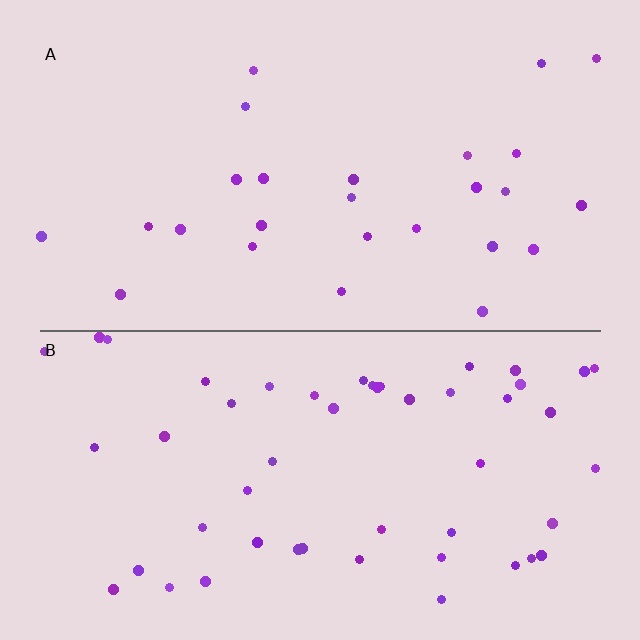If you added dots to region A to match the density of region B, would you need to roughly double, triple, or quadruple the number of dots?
Approximately double.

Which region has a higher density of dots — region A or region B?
B (the bottom).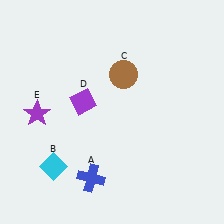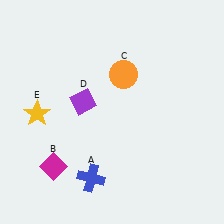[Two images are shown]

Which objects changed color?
B changed from cyan to magenta. C changed from brown to orange. E changed from purple to yellow.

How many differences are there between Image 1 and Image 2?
There are 3 differences between the two images.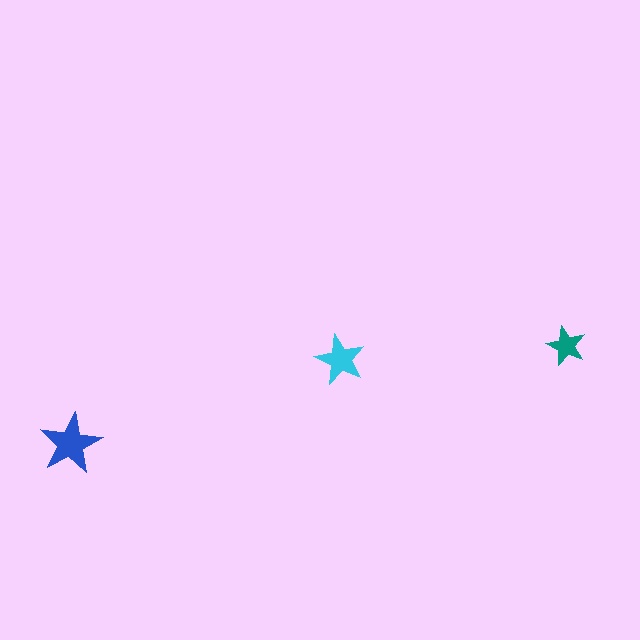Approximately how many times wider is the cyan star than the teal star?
About 1.5 times wider.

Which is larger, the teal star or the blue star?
The blue one.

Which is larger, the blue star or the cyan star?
The blue one.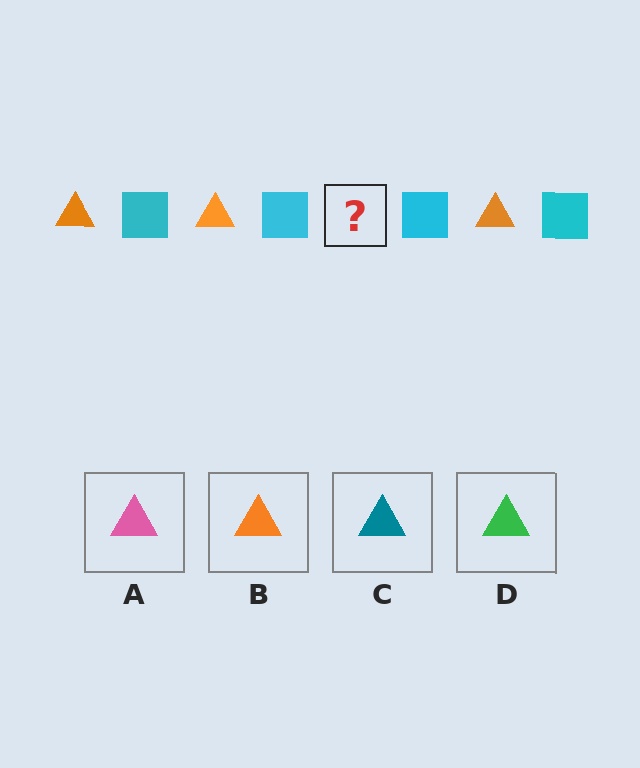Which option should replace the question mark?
Option B.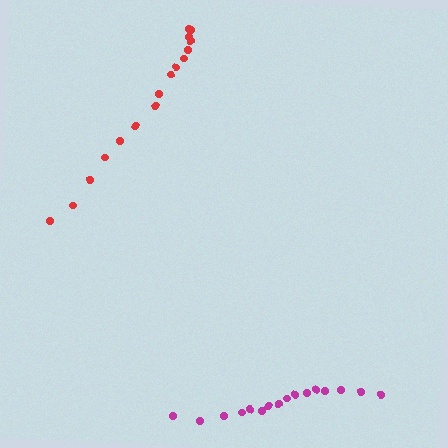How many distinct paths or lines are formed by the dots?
There are 2 distinct paths.